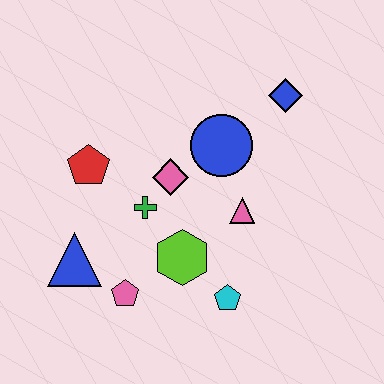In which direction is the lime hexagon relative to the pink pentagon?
The lime hexagon is to the right of the pink pentagon.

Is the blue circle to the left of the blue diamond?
Yes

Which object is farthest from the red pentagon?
The blue diamond is farthest from the red pentagon.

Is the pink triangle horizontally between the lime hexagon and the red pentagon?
No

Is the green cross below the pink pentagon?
No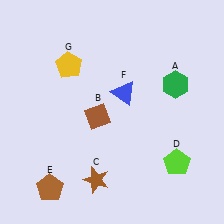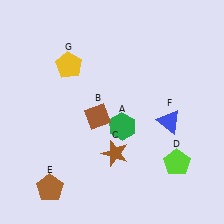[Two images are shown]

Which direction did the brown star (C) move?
The brown star (C) moved up.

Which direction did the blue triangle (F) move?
The blue triangle (F) moved right.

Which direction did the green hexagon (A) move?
The green hexagon (A) moved left.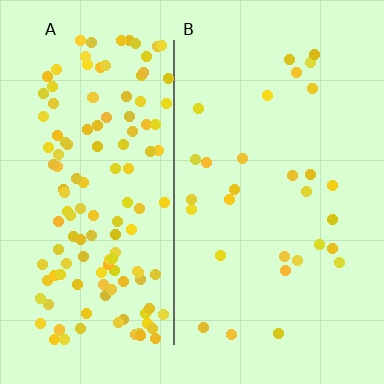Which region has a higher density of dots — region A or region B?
A (the left).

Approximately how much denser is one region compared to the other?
Approximately 4.8× — region A over region B.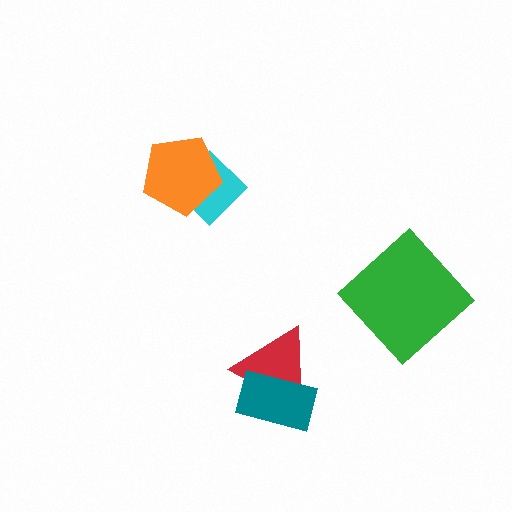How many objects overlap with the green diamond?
0 objects overlap with the green diamond.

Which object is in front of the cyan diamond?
The orange pentagon is in front of the cyan diamond.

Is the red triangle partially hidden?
Yes, it is partially covered by another shape.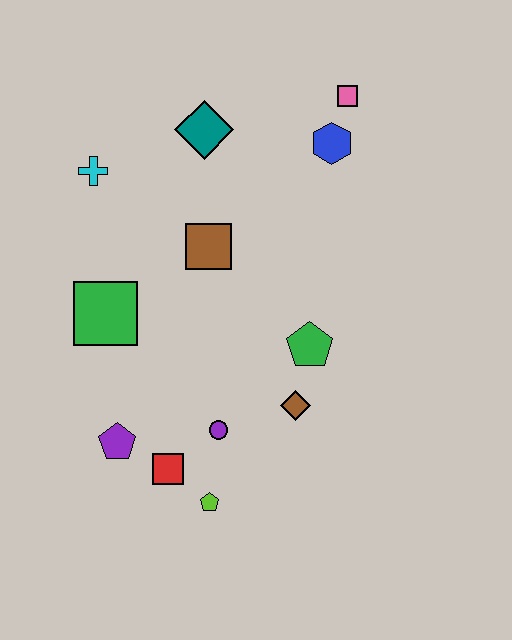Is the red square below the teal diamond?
Yes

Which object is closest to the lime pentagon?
The red square is closest to the lime pentagon.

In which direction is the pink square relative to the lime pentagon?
The pink square is above the lime pentagon.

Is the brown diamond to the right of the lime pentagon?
Yes